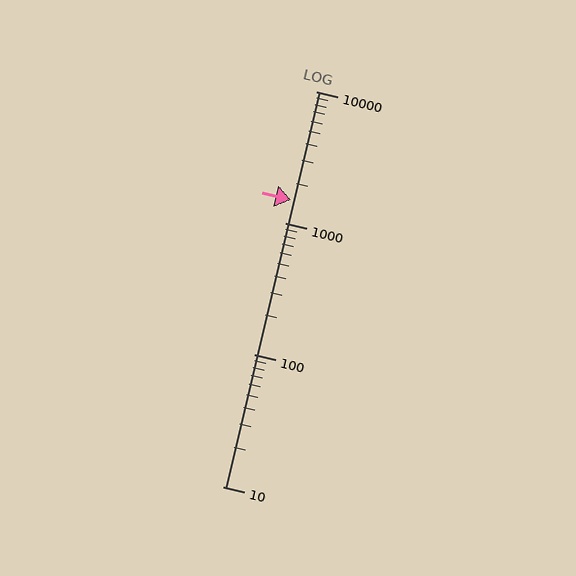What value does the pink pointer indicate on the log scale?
The pointer indicates approximately 1500.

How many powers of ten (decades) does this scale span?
The scale spans 3 decades, from 10 to 10000.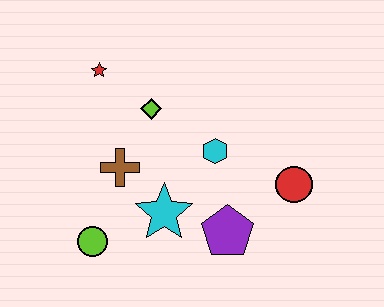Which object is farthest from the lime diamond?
The red circle is farthest from the lime diamond.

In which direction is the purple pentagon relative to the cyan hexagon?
The purple pentagon is below the cyan hexagon.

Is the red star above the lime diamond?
Yes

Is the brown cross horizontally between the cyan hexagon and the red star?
Yes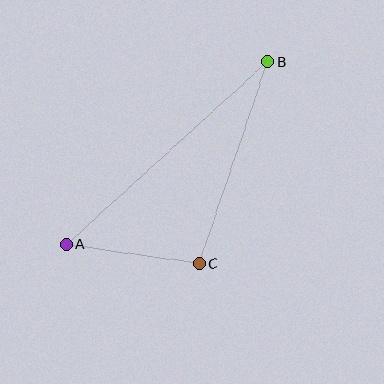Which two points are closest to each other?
Points A and C are closest to each other.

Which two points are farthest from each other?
Points A and B are farthest from each other.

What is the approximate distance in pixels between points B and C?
The distance between B and C is approximately 213 pixels.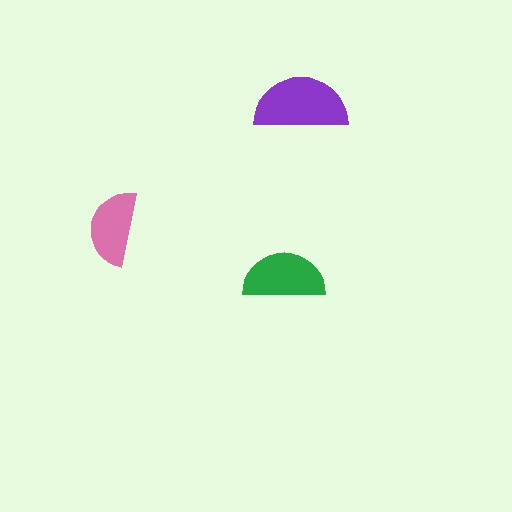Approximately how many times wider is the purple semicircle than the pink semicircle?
About 1.5 times wider.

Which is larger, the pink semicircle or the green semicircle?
The green one.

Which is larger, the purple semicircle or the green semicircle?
The purple one.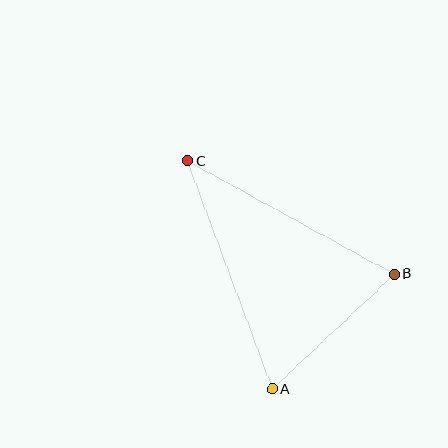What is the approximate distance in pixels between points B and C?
The distance between B and C is approximately 236 pixels.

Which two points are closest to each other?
Points A and B are closest to each other.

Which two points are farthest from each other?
Points A and C are farthest from each other.